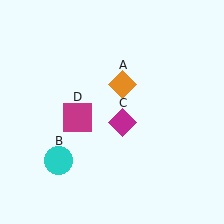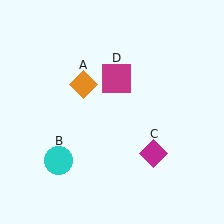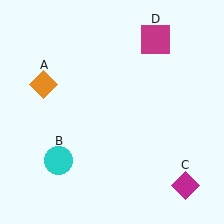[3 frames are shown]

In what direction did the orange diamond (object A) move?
The orange diamond (object A) moved left.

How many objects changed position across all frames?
3 objects changed position: orange diamond (object A), magenta diamond (object C), magenta square (object D).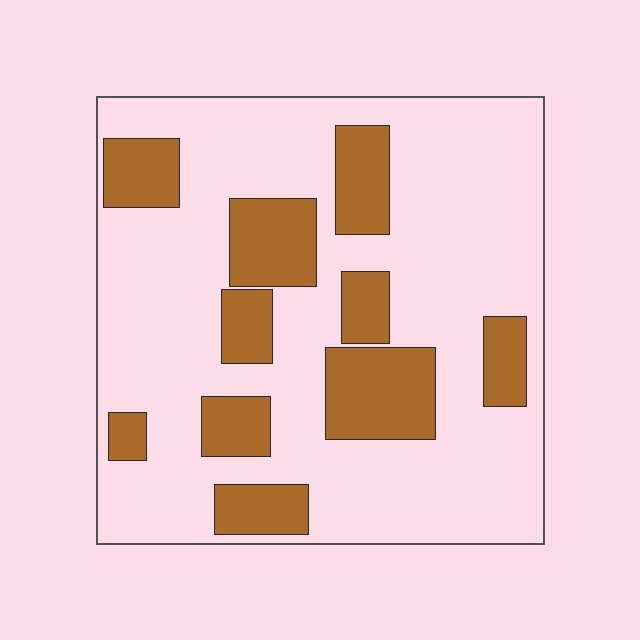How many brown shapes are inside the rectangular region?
10.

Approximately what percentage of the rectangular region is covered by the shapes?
Approximately 25%.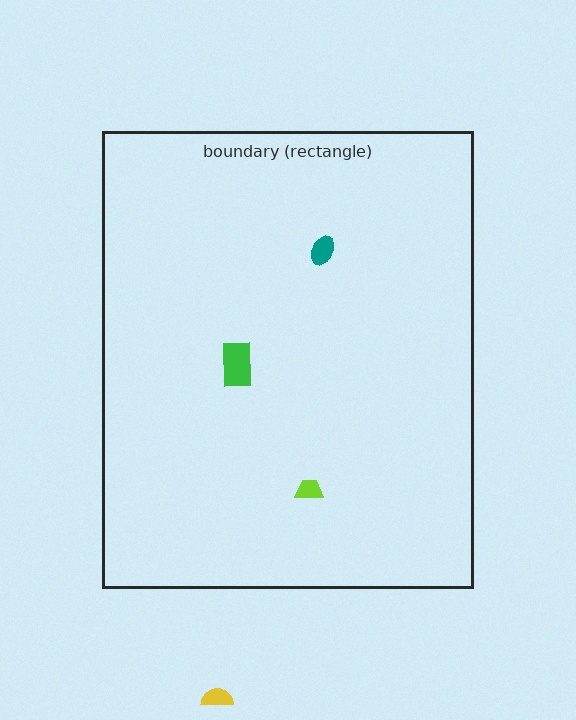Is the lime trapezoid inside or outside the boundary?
Inside.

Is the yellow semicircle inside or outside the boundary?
Outside.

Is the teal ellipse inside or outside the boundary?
Inside.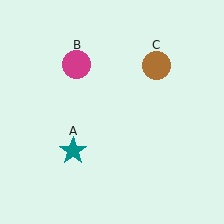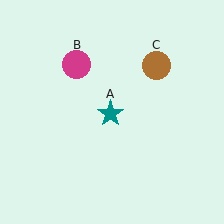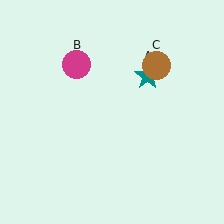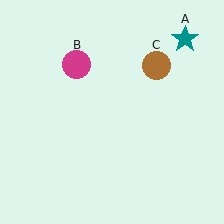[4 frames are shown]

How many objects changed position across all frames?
1 object changed position: teal star (object A).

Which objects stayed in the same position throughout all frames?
Magenta circle (object B) and brown circle (object C) remained stationary.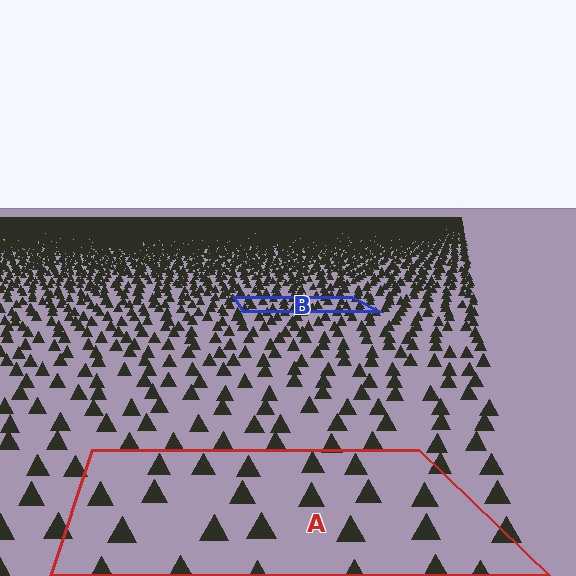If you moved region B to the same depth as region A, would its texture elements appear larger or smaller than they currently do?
They would appear larger. At a closer depth, the same texture elements are projected at a bigger on-screen size.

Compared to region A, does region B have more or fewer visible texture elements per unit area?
Region B has more texture elements per unit area — they are packed more densely because it is farther away.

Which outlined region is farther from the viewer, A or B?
Region B is farther from the viewer — the texture elements inside it appear smaller and more densely packed.